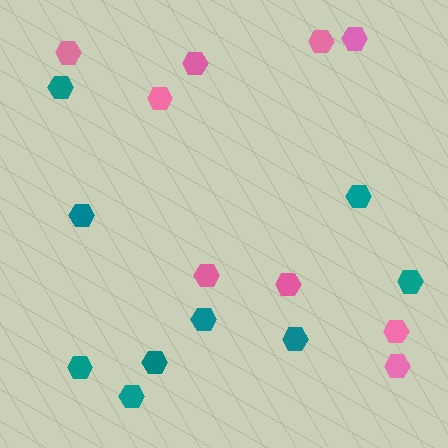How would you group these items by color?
There are 2 groups: one group of pink hexagons (9) and one group of teal hexagons (9).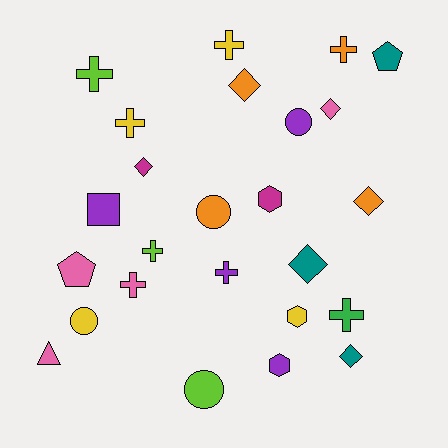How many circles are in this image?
There are 4 circles.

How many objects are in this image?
There are 25 objects.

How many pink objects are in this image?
There are 4 pink objects.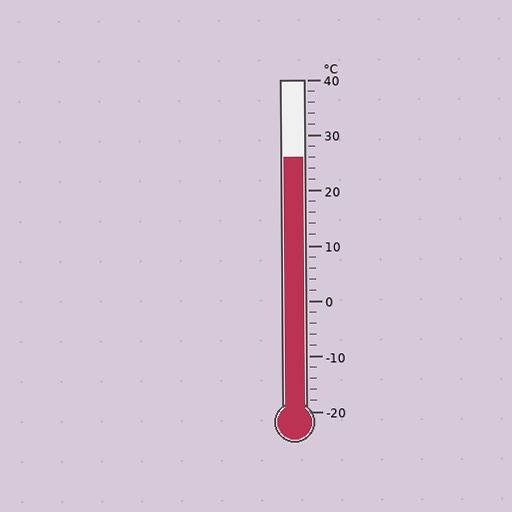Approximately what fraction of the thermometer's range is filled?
The thermometer is filled to approximately 75% of its range.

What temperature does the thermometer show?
The thermometer shows approximately 26°C.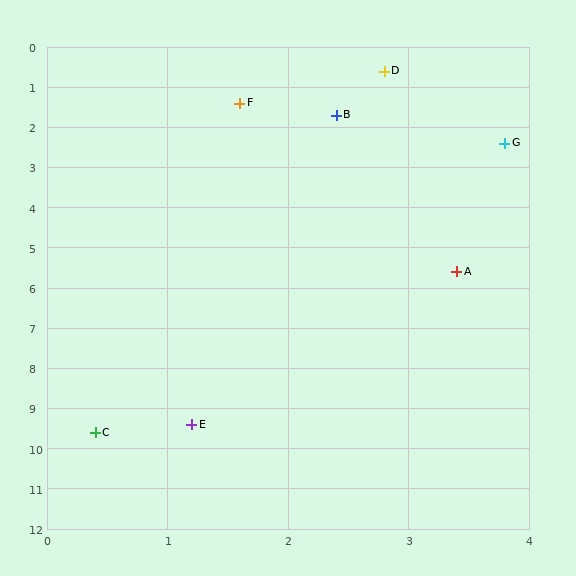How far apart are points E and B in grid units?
Points E and B are about 7.8 grid units apart.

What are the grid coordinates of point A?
Point A is at approximately (3.4, 5.6).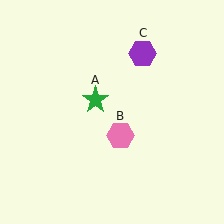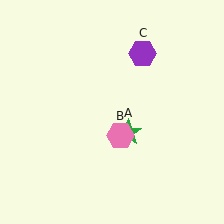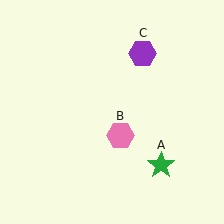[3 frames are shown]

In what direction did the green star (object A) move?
The green star (object A) moved down and to the right.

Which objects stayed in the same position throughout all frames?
Pink hexagon (object B) and purple hexagon (object C) remained stationary.